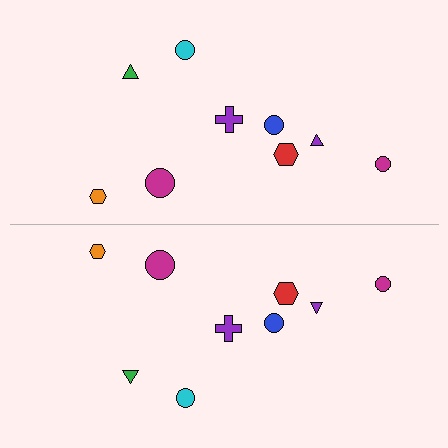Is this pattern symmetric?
Yes, this pattern has bilateral (reflection) symmetry.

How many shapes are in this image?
There are 18 shapes in this image.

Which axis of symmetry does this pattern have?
The pattern has a horizontal axis of symmetry running through the center of the image.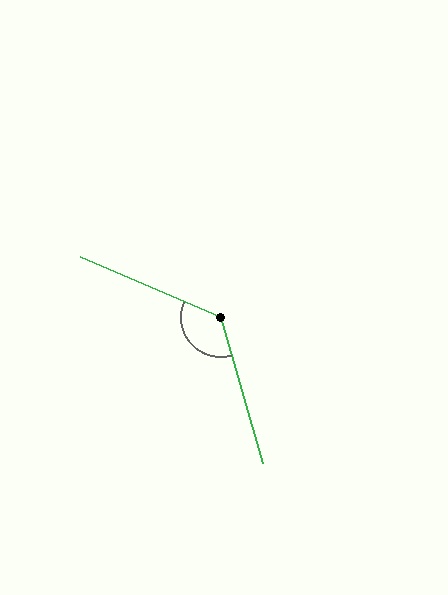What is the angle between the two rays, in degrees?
Approximately 129 degrees.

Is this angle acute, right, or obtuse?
It is obtuse.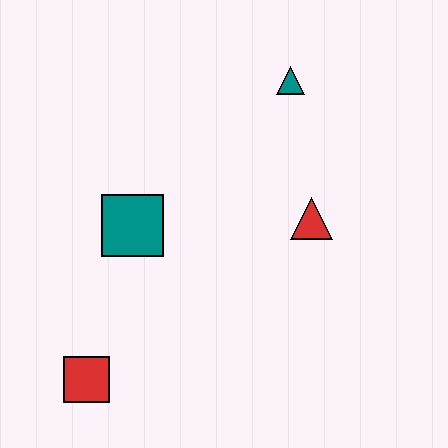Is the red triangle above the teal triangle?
No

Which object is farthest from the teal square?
The teal triangle is farthest from the teal square.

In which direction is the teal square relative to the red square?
The teal square is above the red square.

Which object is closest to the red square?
The teal square is closest to the red square.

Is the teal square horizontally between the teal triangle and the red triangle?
No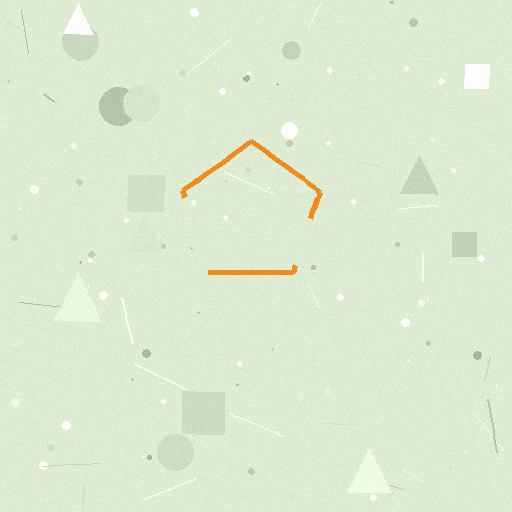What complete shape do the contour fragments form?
The contour fragments form a pentagon.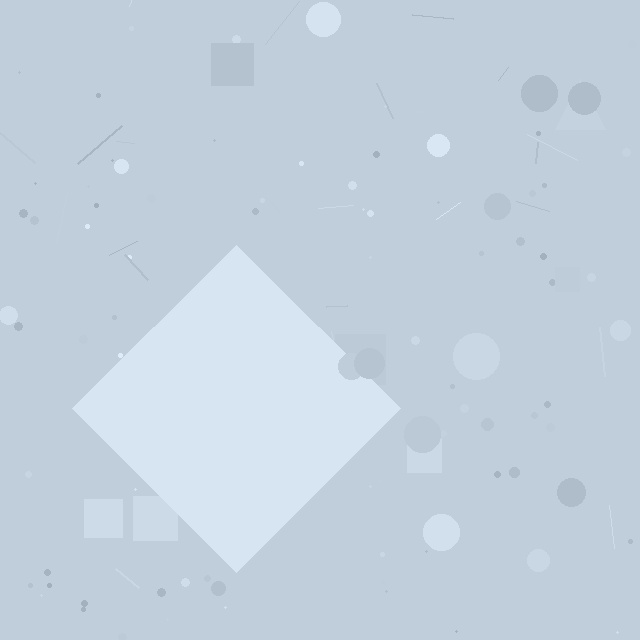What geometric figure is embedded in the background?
A diamond is embedded in the background.